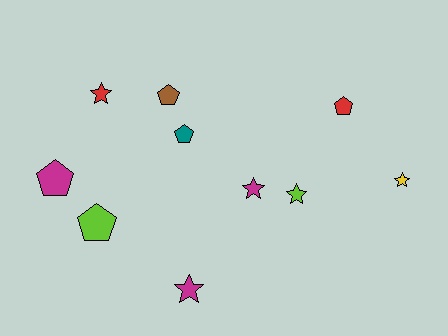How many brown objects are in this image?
There is 1 brown object.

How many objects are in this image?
There are 10 objects.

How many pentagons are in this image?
There are 5 pentagons.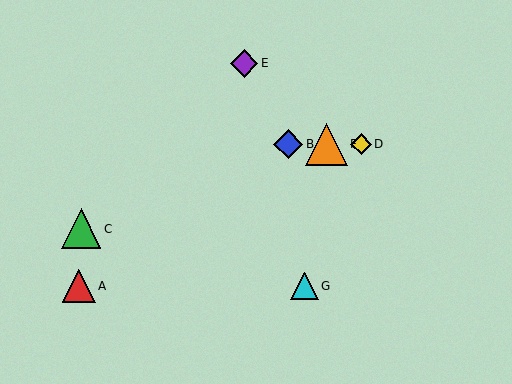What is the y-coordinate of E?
Object E is at y≈64.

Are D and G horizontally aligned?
No, D is at y≈144 and G is at y≈286.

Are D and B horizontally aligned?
Yes, both are at y≈144.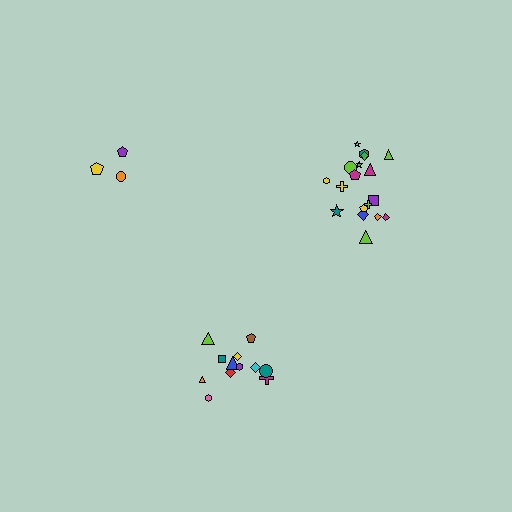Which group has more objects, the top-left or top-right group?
The top-right group.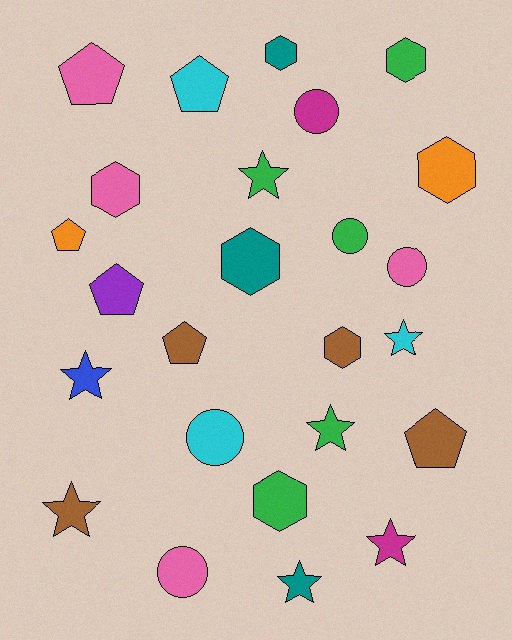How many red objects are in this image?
There are no red objects.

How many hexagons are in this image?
There are 7 hexagons.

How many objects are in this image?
There are 25 objects.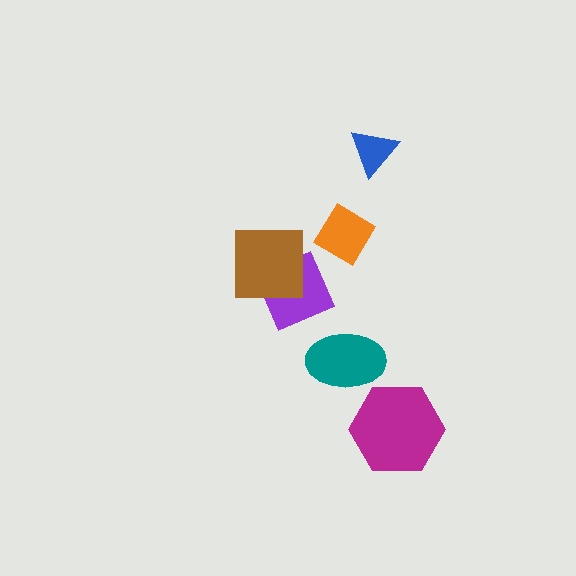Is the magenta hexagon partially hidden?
No, no other shape covers it.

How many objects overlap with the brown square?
1 object overlaps with the brown square.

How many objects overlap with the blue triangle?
0 objects overlap with the blue triangle.